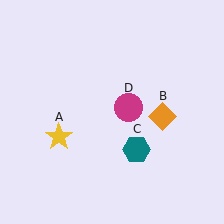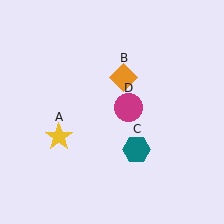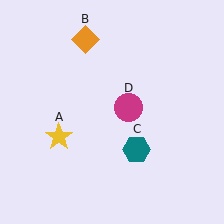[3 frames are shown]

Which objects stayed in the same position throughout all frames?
Yellow star (object A) and teal hexagon (object C) and magenta circle (object D) remained stationary.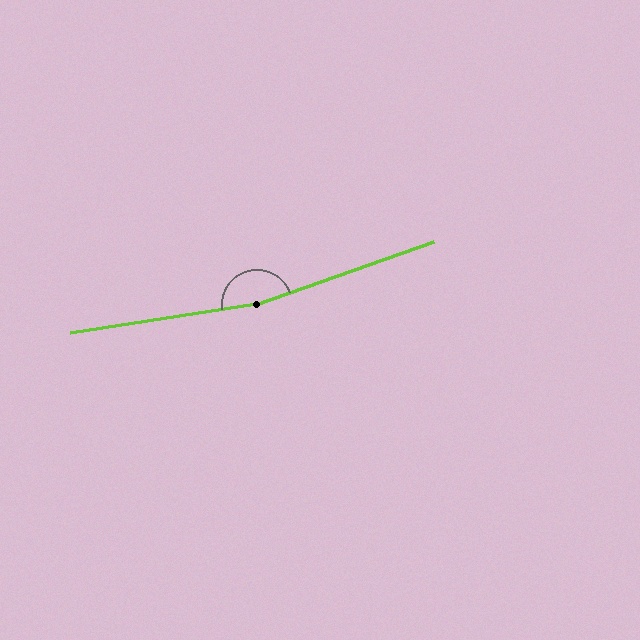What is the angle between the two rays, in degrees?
Approximately 169 degrees.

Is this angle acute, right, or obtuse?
It is obtuse.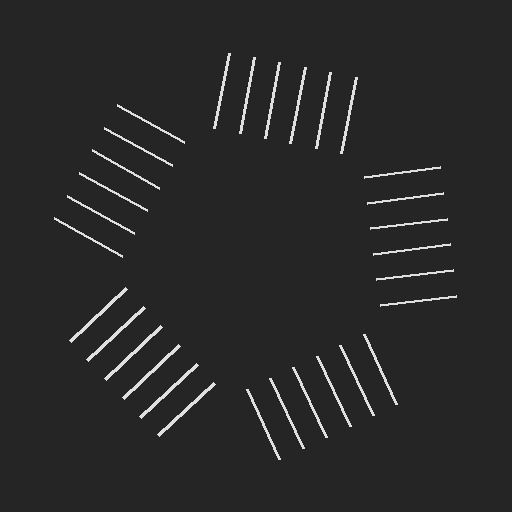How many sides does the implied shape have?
5 sides — the line-ends trace a pentagon.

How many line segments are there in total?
30 — 6 along each of the 5 edges.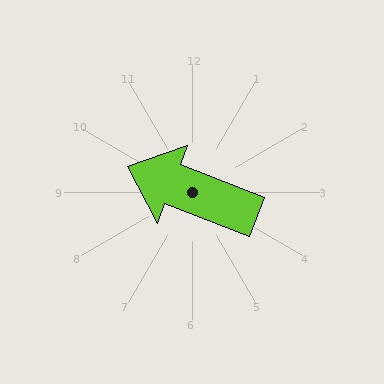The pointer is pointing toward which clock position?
Roughly 10 o'clock.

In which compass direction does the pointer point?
West.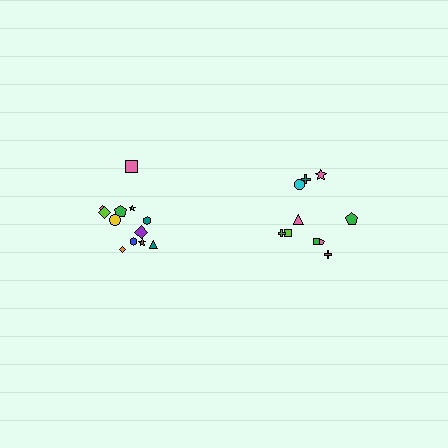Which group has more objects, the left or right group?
The left group.